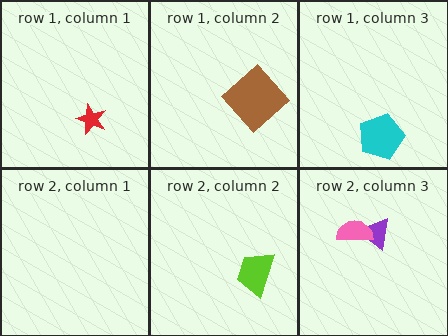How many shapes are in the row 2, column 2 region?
1.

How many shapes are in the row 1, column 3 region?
1.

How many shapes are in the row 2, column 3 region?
2.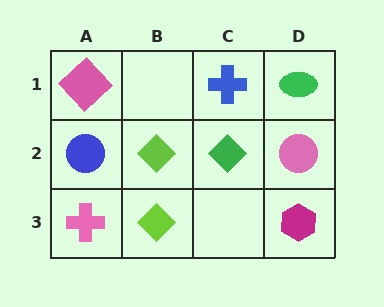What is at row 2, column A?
A blue circle.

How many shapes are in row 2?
4 shapes.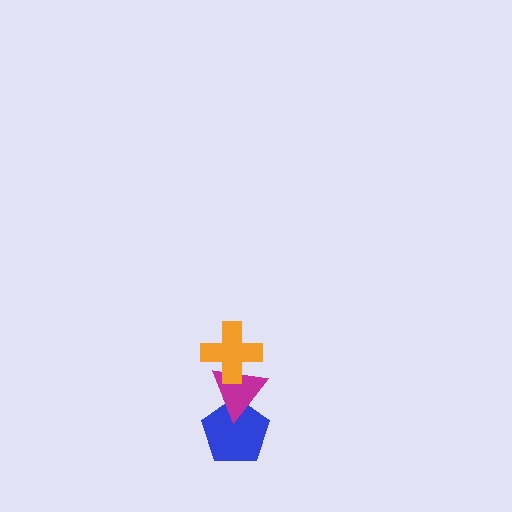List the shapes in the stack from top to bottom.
From top to bottom: the orange cross, the magenta triangle, the blue pentagon.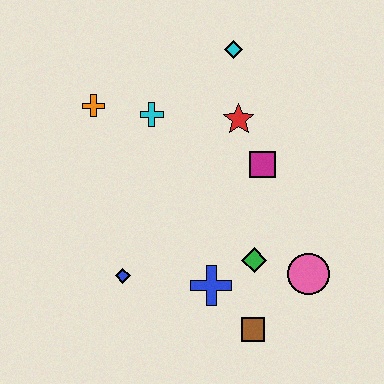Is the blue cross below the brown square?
No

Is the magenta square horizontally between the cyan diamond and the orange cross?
No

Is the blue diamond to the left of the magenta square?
Yes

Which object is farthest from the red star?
The brown square is farthest from the red star.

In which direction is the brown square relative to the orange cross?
The brown square is below the orange cross.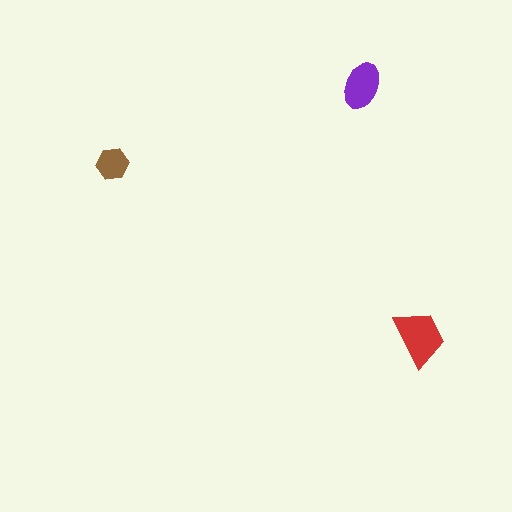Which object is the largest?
The red trapezoid.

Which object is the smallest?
The brown hexagon.